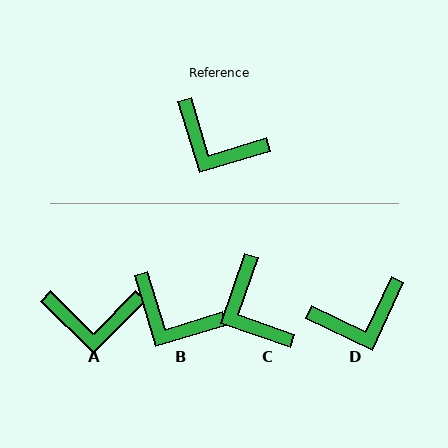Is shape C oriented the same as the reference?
No, it is off by about 36 degrees.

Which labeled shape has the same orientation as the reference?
B.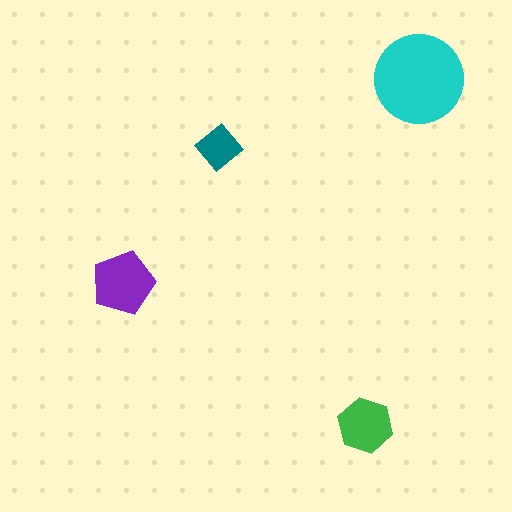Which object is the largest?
The cyan circle.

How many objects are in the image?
There are 4 objects in the image.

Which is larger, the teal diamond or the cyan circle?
The cyan circle.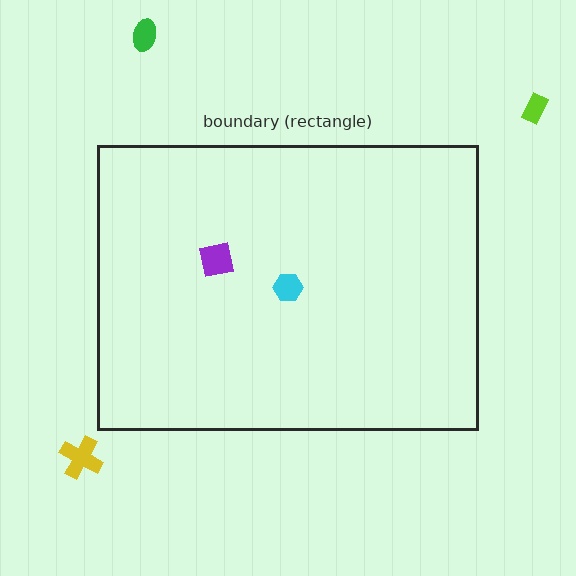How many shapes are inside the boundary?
2 inside, 3 outside.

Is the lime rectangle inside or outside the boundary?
Outside.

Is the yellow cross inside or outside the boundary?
Outside.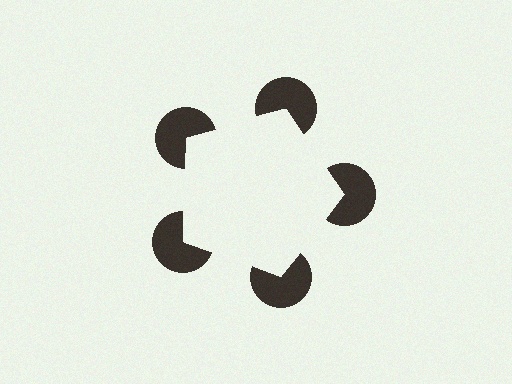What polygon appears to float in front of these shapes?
An illusory pentagon — its edges are inferred from the aligned wedge cuts in the pac-man discs, not physically drawn.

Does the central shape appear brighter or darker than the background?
It typically appears slightly brighter than the background, even though no actual brightness change is drawn.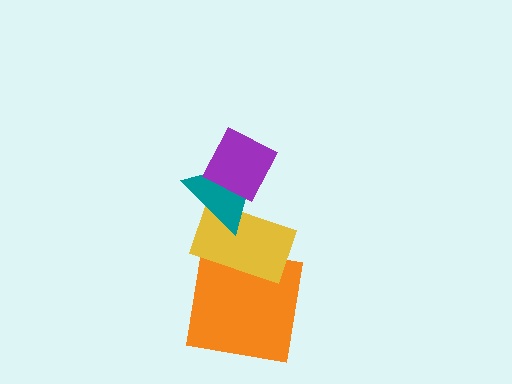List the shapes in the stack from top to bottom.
From top to bottom: the purple diamond, the teal triangle, the yellow rectangle, the orange square.